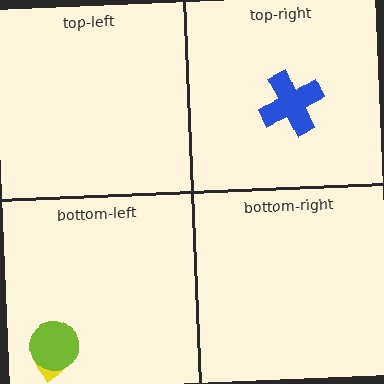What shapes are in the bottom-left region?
The yellow arrow, the lime circle.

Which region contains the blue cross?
The top-right region.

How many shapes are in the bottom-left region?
2.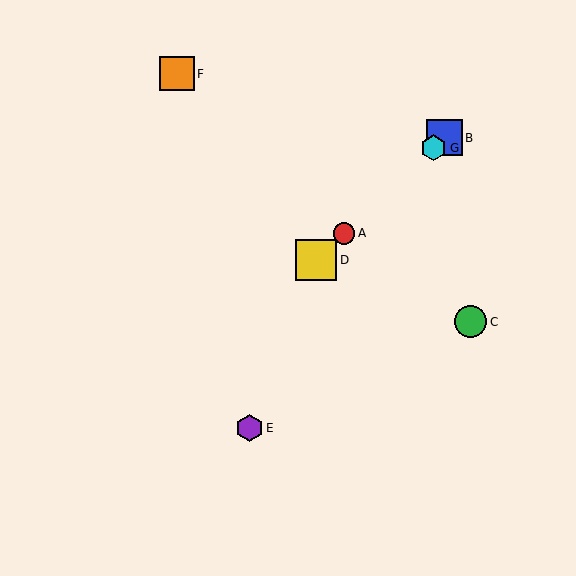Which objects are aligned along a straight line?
Objects A, B, D, G are aligned along a straight line.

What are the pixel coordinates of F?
Object F is at (177, 74).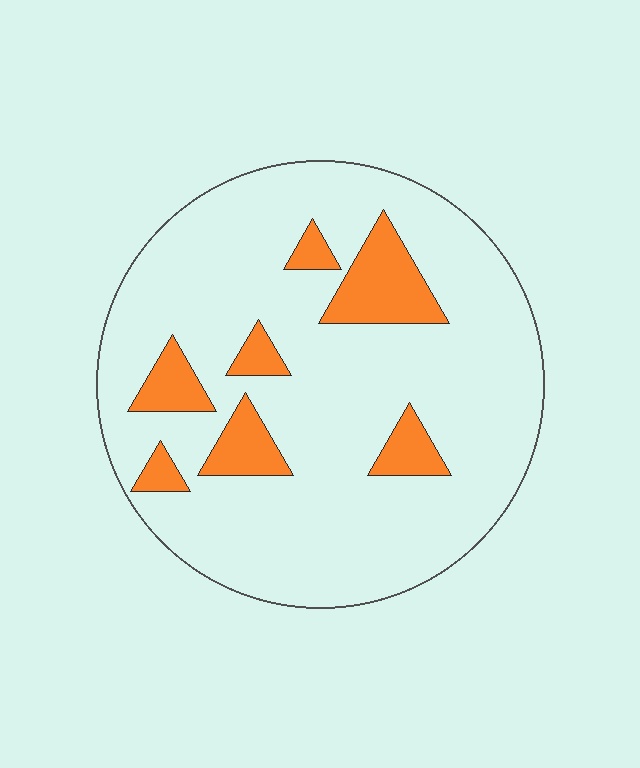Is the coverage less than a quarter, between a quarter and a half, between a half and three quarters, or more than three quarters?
Less than a quarter.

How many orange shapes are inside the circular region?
7.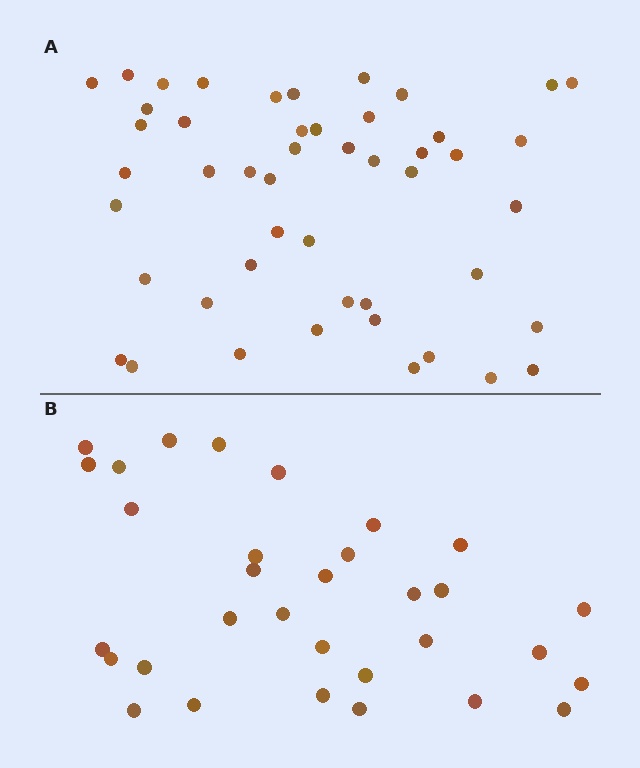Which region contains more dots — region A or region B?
Region A (the top region) has more dots.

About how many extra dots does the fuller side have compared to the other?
Region A has approximately 15 more dots than region B.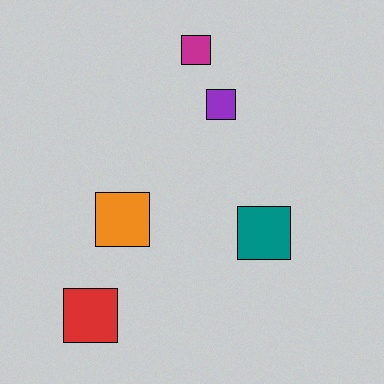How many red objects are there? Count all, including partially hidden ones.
There is 1 red object.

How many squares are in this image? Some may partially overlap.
There are 5 squares.